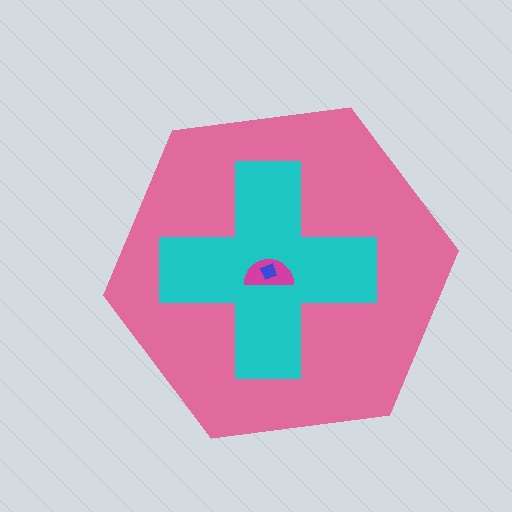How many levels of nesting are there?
4.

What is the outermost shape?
The pink hexagon.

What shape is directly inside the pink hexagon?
The cyan cross.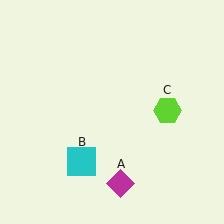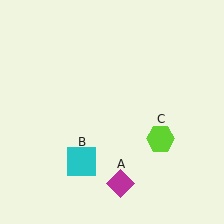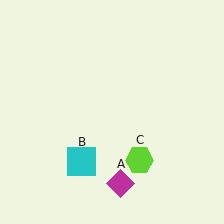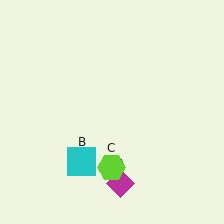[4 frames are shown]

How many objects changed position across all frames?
1 object changed position: lime hexagon (object C).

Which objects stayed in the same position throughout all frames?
Magenta diamond (object A) and cyan square (object B) remained stationary.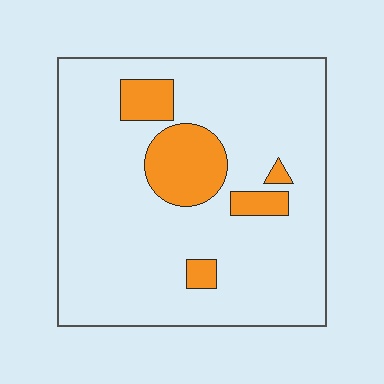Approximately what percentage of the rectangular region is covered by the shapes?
Approximately 15%.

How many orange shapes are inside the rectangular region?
5.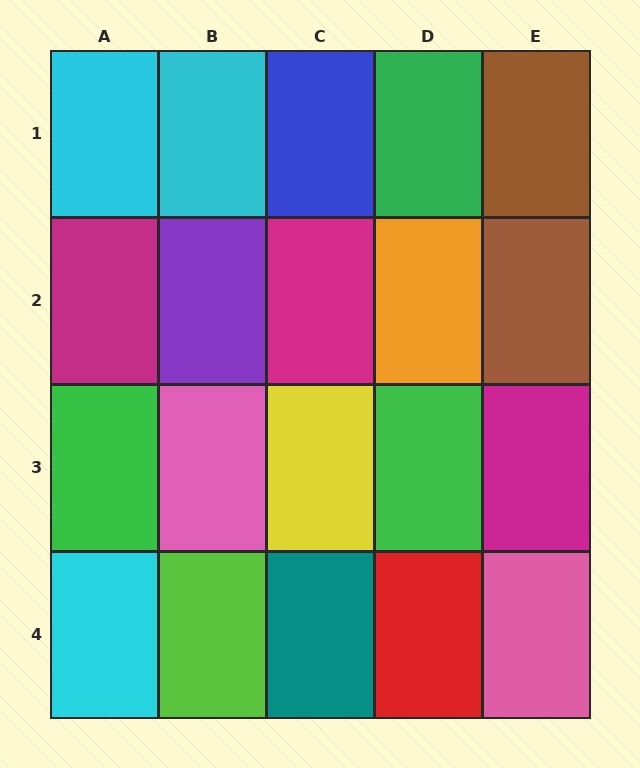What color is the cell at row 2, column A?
Magenta.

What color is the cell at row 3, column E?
Magenta.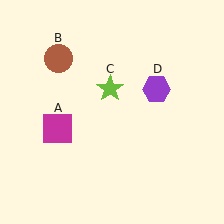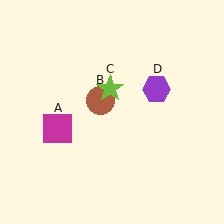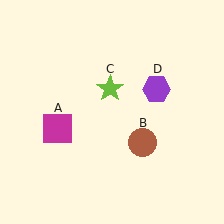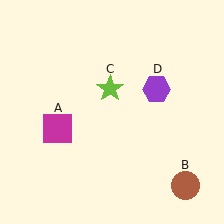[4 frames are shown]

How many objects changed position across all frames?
1 object changed position: brown circle (object B).